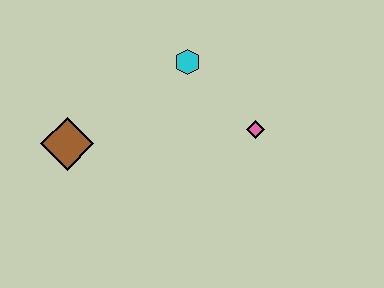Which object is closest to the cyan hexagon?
The pink diamond is closest to the cyan hexagon.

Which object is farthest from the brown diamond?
The pink diamond is farthest from the brown diamond.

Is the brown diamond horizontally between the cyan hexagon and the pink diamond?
No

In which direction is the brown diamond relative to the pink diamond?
The brown diamond is to the left of the pink diamond.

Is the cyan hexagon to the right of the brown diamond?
Yes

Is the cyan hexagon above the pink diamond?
Yes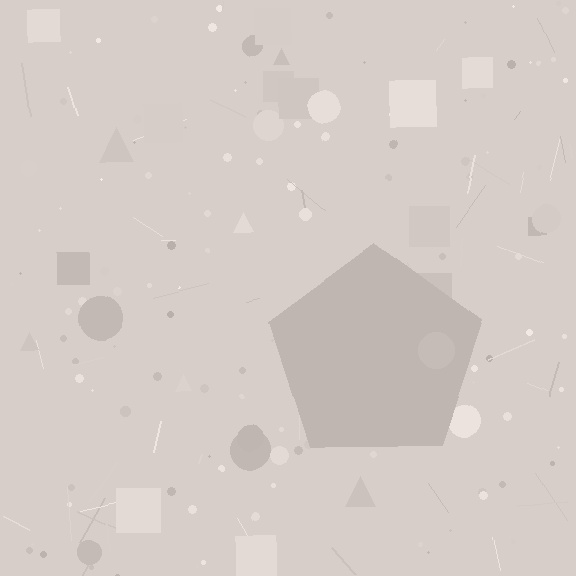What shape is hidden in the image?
A pentagon is hidden in the image.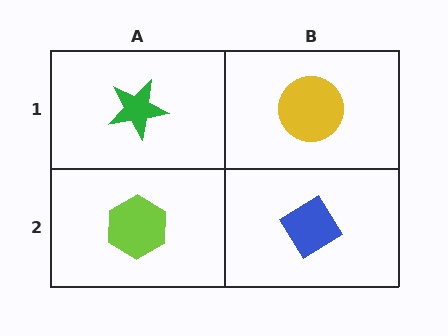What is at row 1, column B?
A yellow circle.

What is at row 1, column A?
A green star.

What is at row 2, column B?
A blue diamond.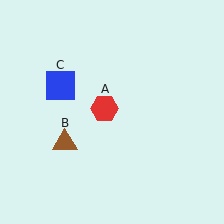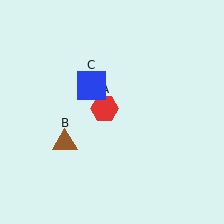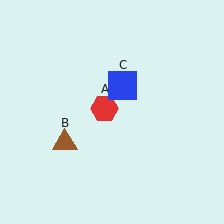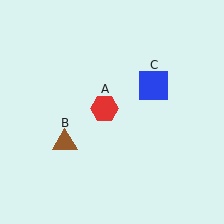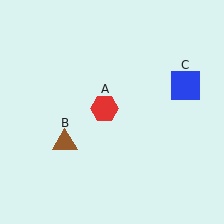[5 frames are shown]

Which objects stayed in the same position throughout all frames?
Red hexagon (object A) and brown triangle (object B) remained stationary.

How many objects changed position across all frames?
1 object changed position: blue square (object C).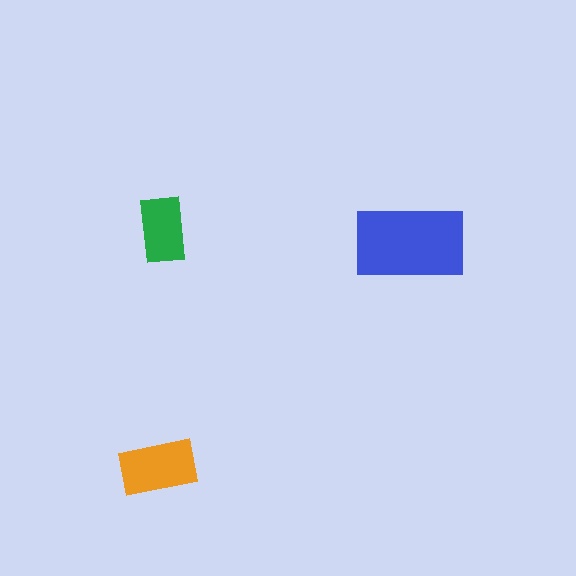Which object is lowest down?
The orange rectangle is bottommost.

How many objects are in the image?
There are 3 objects in the image.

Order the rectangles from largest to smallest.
the blue one, the orange one, the green one.